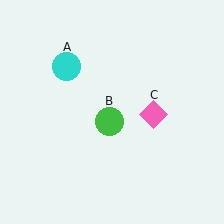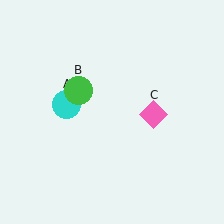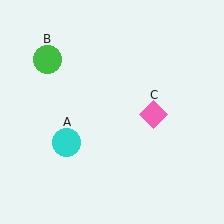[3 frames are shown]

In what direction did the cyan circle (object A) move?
The cyan circle (object A) moved down.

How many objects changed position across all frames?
2 objects changed position: cyan circle (object A), green circle (object B).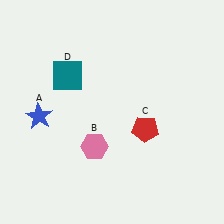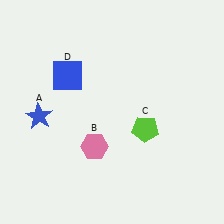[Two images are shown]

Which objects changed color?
C changed from red to lime. D changed from teal to blue.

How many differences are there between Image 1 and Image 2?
There are 2 differences between the two images.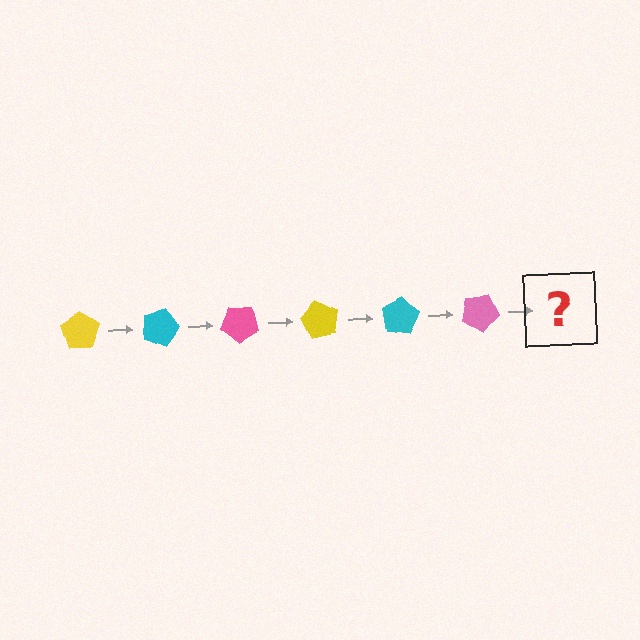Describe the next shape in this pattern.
It should be a yellow pentagon, rotated 120 degrees from the start.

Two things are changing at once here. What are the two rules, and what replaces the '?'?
The two rules are that it rotates 20 degrees each step and the color cycles through yellow, cyan, and pink. The '?' should be a yellow pentagon, rotated 120 degrees from the start.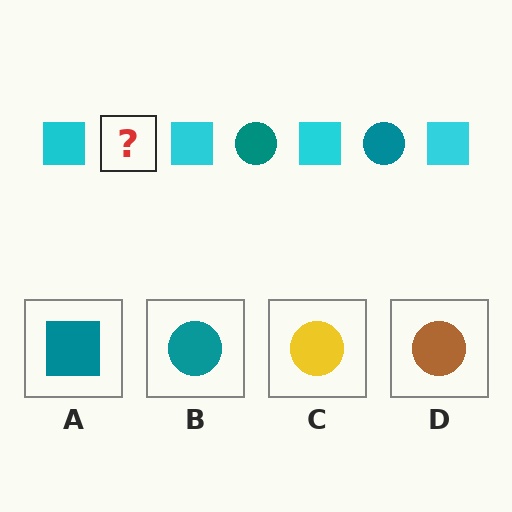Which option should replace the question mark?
Option B.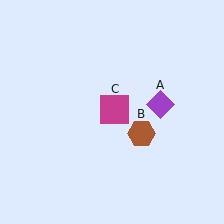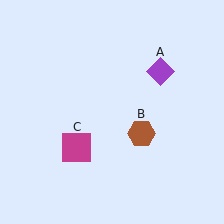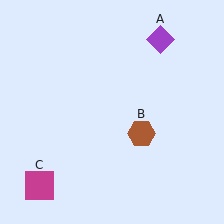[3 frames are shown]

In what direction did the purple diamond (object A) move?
The purple diamond (object A) moved up.